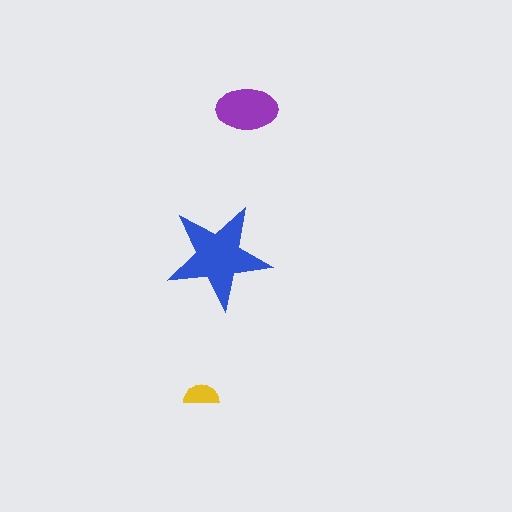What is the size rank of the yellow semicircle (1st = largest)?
3rd.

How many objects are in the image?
There are 3 objects in the image.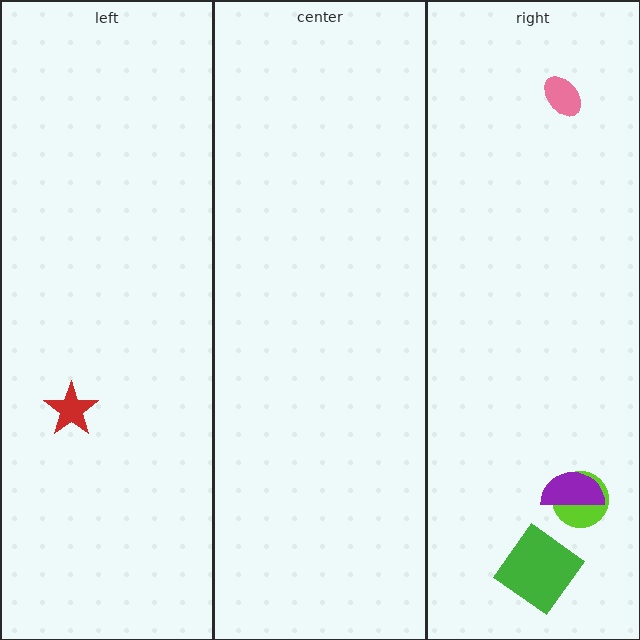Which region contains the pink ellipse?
The right region.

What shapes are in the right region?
The pink ellipse, the green diamond, the lime circle, the purple semicircle.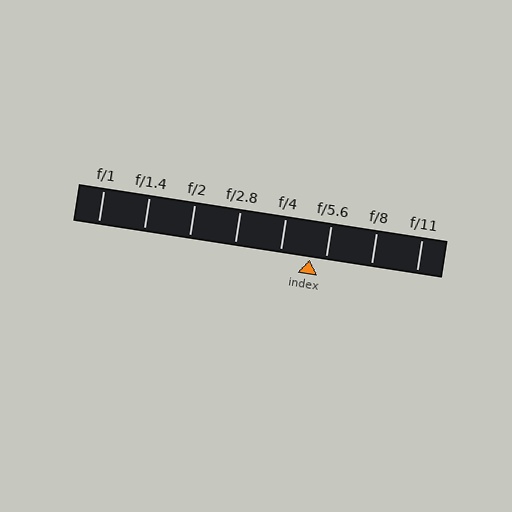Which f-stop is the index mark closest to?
The index mark is closest to f/5.6.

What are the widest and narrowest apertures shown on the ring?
The widest aperture shown is f/1 and the narrowest is f/11.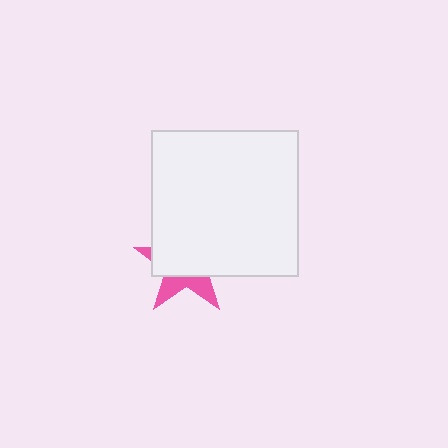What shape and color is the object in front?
The object in front is a white square.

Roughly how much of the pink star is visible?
A small part of it is visible (roughly 33%).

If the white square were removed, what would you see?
You would see the complete pink star.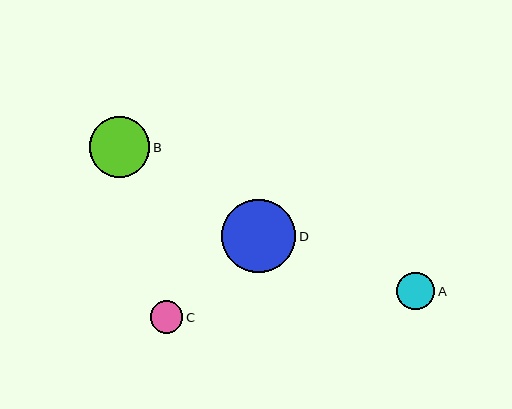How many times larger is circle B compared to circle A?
Circle B is approximately 1.6 times the size of circle A.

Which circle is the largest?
Circle D is the largest with a size of approximately 74 pixels.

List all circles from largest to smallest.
From largest to smallest: D, B, A, C.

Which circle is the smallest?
Circle C is the smallest with a size of approximately 32 pixels.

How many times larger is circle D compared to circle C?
Circle D is approximately 2.3 times the size of circle C.